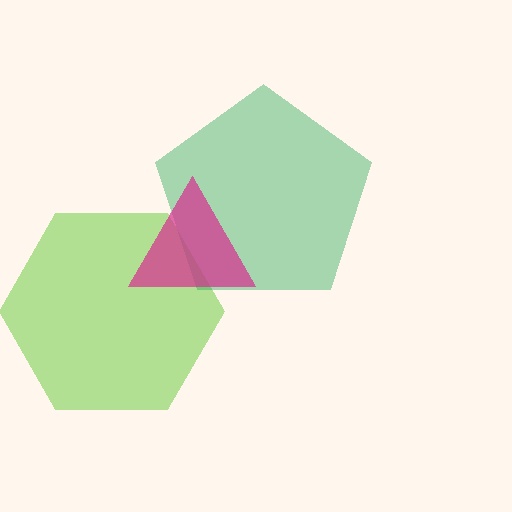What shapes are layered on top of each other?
The layered shapes are: a lime hexagon, a green pentagon, a magenta triangle.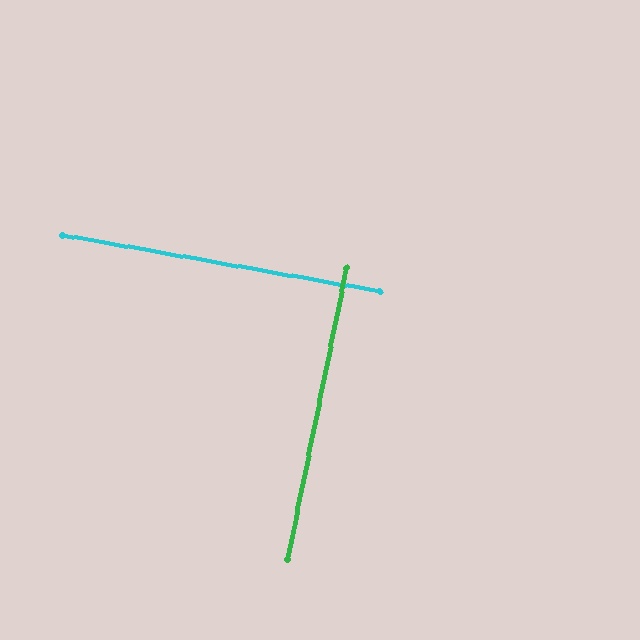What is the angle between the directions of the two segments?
Approximately 89 degrees.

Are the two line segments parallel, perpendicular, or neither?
Perpendicular — they meet at approximately 89°.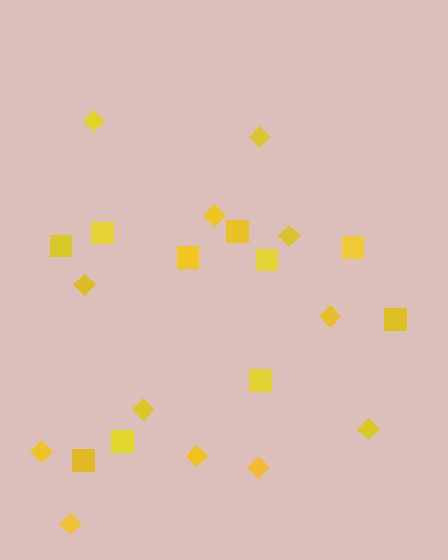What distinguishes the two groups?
There are 2 groups: one group of squares (10) and one group of diamonds (12).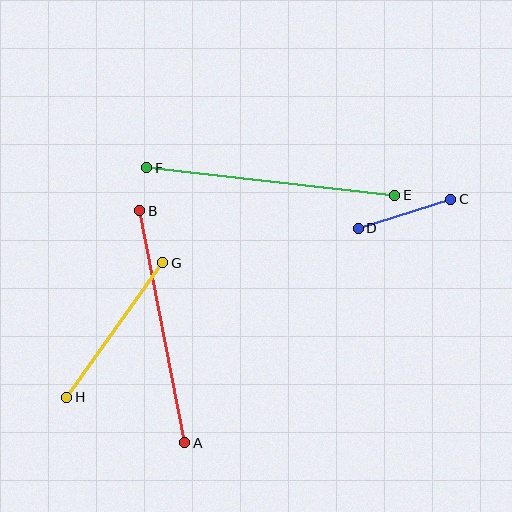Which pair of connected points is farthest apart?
Points E and F are farthest apart.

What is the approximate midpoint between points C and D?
The midpoint is at approximately (404, 214) pixels.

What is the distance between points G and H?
The distance is approximately 165 pixels.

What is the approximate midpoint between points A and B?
The midpoint is at approximately (162, 327) pixels.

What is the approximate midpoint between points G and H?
The midpoint is at approximately (115, 330) pixels.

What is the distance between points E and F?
The distance is approximately 249 pixels.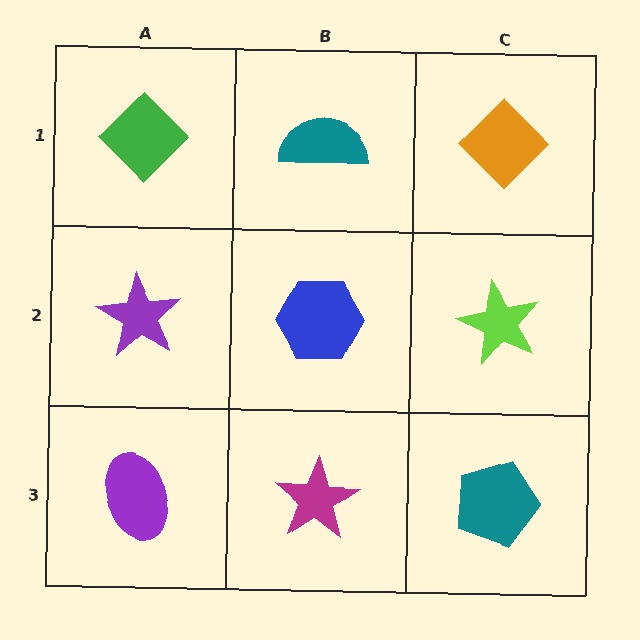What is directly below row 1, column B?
A blue hexagon.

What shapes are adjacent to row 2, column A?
A green diamond (row 1, column A), a purple ellipse (row 3, column A), a blue hexagon (row 2, column B).